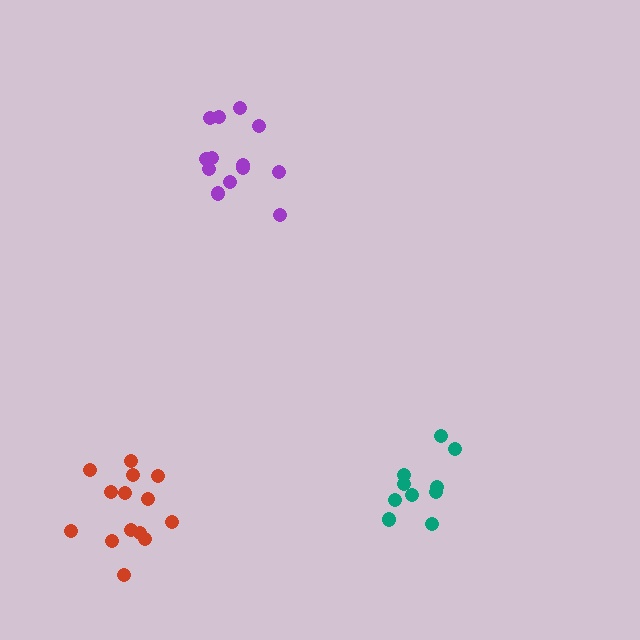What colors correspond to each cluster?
The clusters are colored: purple, red, teal.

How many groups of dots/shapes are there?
There are 3 groups.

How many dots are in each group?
Group 1: 13 dots, Group 2: 14 dots, Group 3: 10 dots (37 total).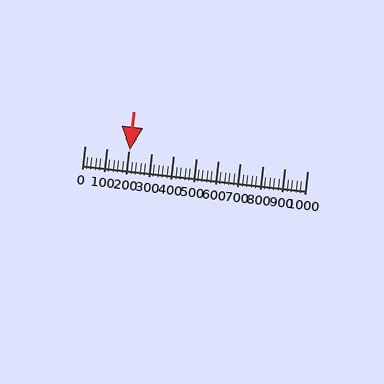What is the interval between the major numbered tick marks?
The major tick marks are spaced 100 units apart.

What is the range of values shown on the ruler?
The ruler shows values from 0 to 1000.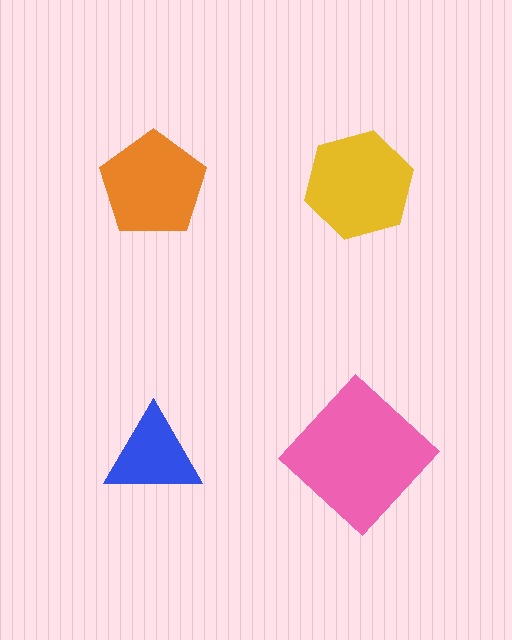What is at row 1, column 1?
An orange pentagon.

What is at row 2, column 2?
A pink diamond.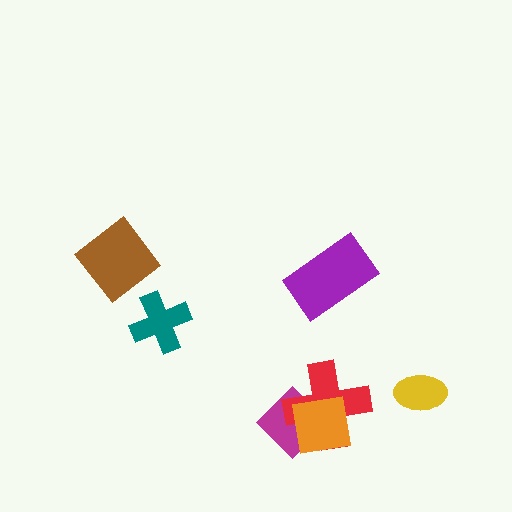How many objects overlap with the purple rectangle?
0 objects overlap with the purple rectangle.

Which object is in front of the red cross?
The orange square is in front of the red cross.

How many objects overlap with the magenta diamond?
2 objects overlap with the magenta diamond.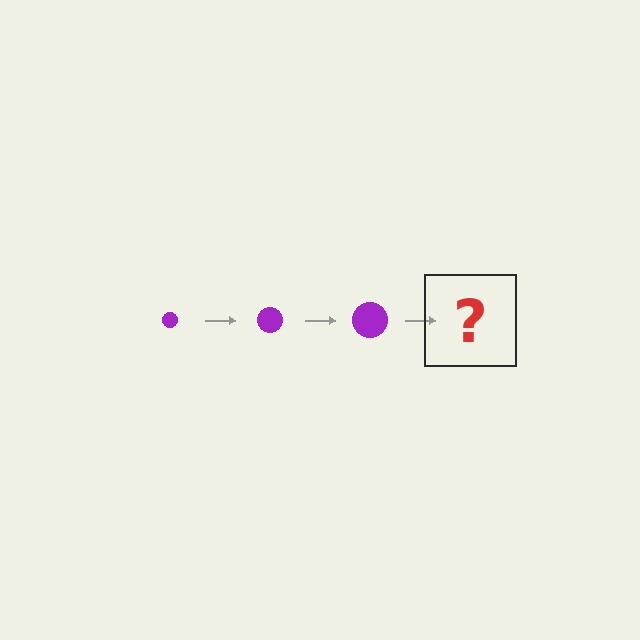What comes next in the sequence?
The next element should be a purple circle, larger than the previous one.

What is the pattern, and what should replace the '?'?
The pattern is that the circle gets progressively larger each step. The '?' should be a purple circle, larger than the previous one.